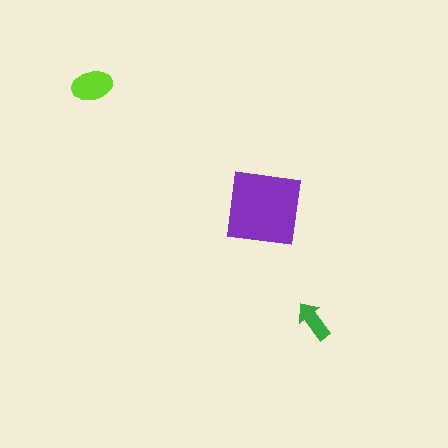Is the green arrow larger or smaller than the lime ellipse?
Smaller.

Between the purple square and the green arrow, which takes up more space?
The purple square.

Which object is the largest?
The purple square.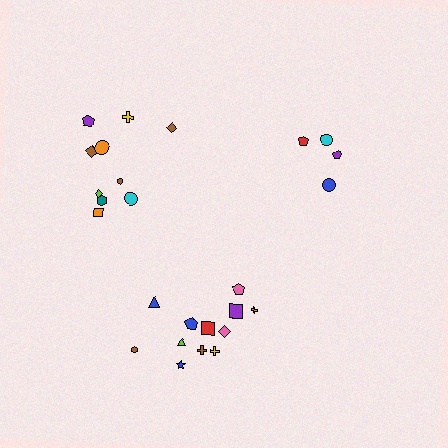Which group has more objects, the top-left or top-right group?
The top-left group.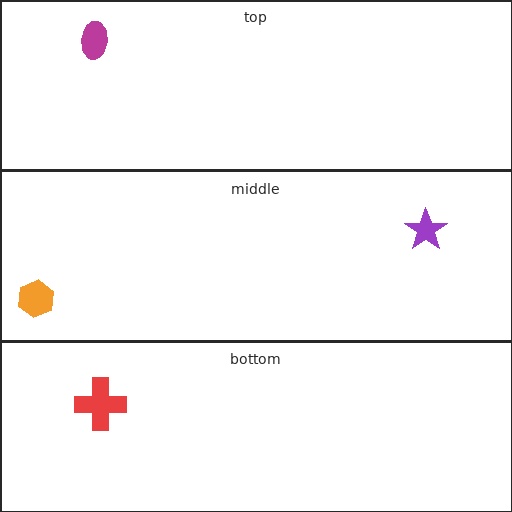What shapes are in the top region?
The magenta ellipse.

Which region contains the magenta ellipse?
The top region.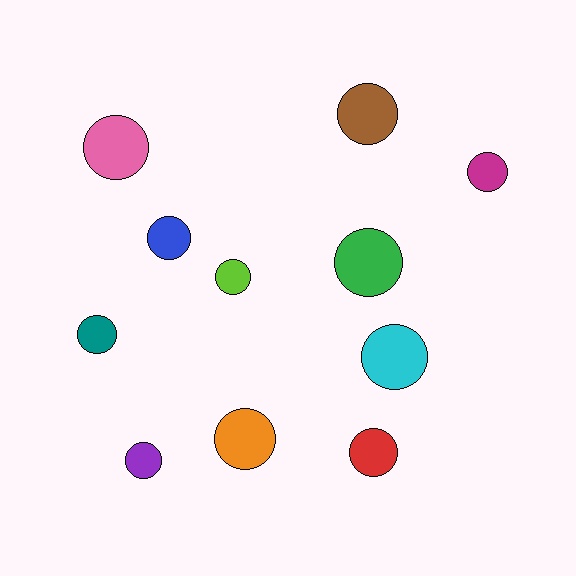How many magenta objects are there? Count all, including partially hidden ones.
There is 1 magenta object.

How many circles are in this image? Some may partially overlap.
There are 11 circles.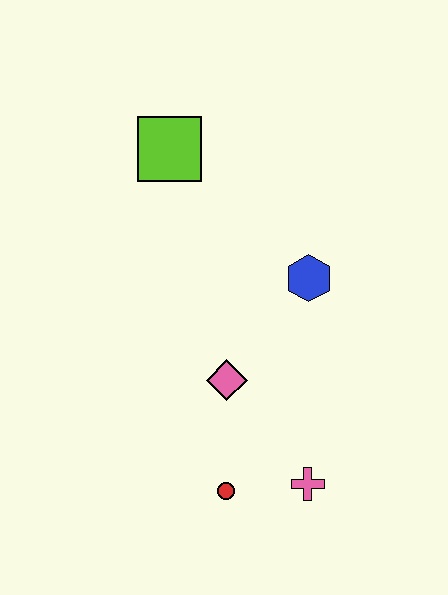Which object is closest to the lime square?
The blue hexagon is closest to the lime square.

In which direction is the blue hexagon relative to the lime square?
The blue hexagon is to the right of the lime square.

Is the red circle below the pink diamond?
Yes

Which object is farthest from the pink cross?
The lime square is farthest from the pink cross.